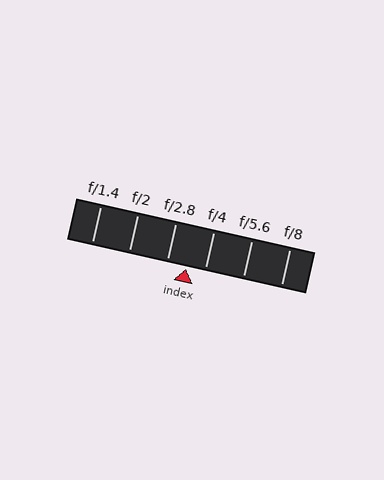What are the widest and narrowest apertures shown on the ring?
The widest aperture shown is f/1.4 and the narrowest is f/8.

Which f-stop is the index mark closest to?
The index mark is closest to f/4.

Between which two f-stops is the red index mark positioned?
The index mark is between f/2.8 and f/4.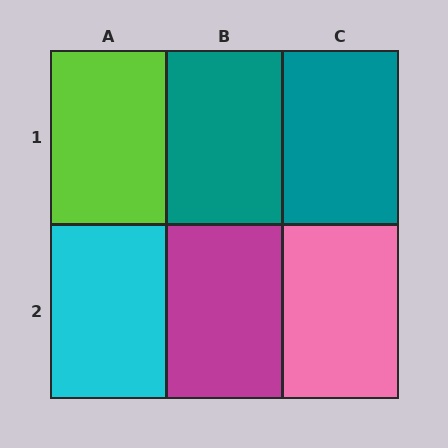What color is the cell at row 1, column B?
Teal.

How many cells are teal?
2 cells are teal.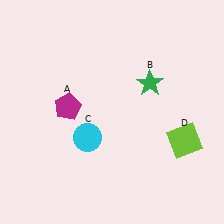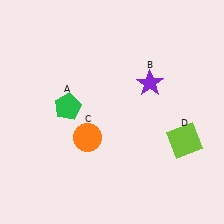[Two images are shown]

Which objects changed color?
A changed from magenta to green. B changed from green to purple. C changed from cyan to orange.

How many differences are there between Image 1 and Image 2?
There are 3 differences between the two images.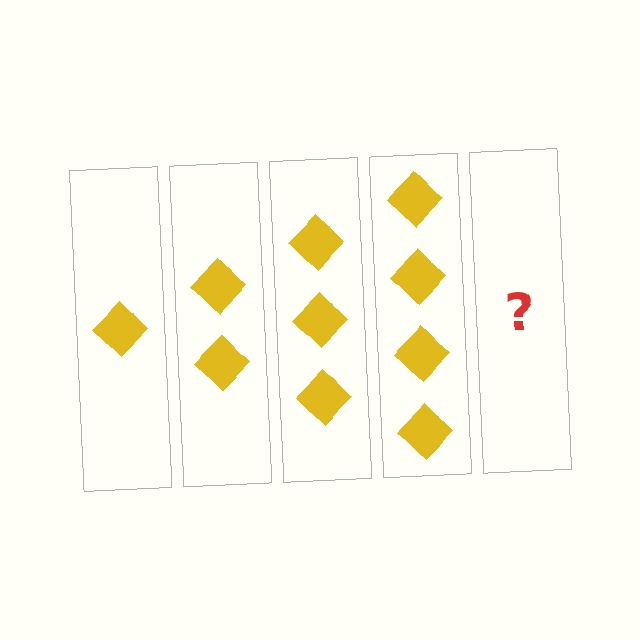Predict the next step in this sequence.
The next step is 5 diamonds.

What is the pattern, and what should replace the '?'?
The pattern is that each step adds one more diamond. The '?' should be 5 diamonds.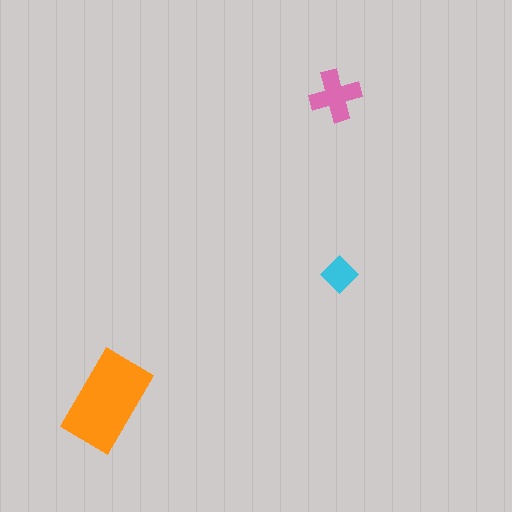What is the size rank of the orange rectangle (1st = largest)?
1st.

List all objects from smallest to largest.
The cyan diamond, the pink cross, the orange rectangle.